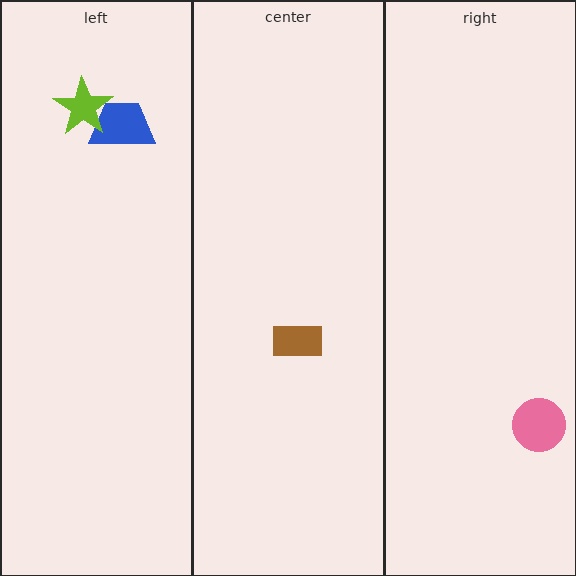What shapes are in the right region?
The pink circle.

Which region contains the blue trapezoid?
The left region.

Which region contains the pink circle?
The right region.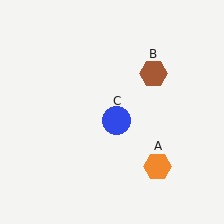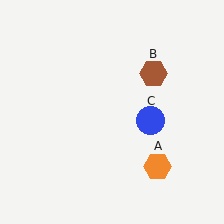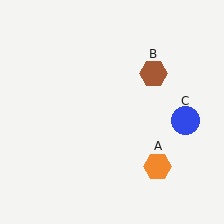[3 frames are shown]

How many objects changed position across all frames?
1 object changed position: blue circle (object C).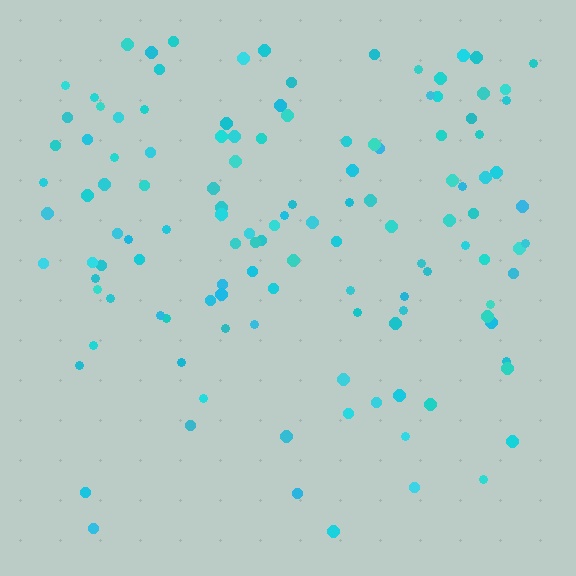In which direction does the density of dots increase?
From bottom to top, with the top side densest.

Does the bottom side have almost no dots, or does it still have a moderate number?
Still a moderate number, just noticeably fewer than the top.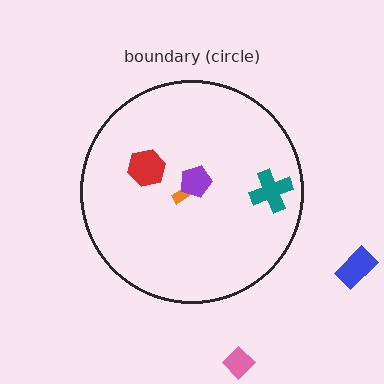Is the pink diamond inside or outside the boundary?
Outside.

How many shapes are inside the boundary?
4 inside, 2 outside.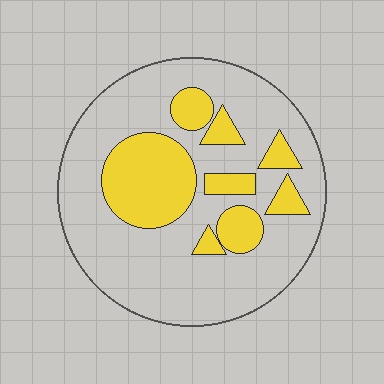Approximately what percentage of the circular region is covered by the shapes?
Approximately 25%.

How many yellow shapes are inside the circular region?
8.